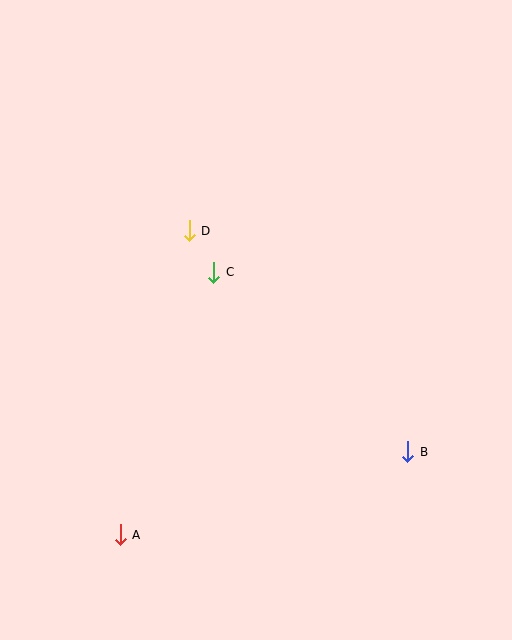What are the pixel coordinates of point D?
Point D is at (189, 231).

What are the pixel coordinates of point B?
Point B is at (408, 452).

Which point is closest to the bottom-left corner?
Point A is closest to the bottom-left corner.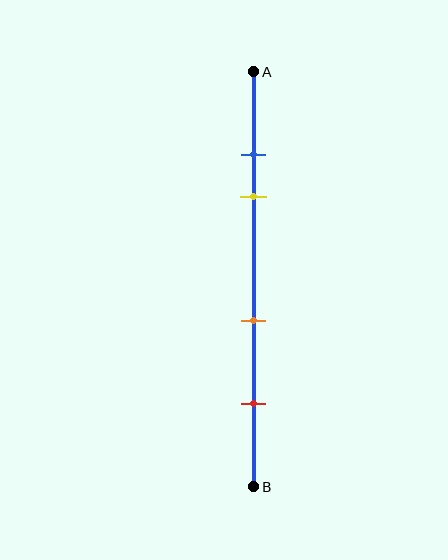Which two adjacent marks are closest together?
The blue and yellow marks are the closest adjacent pair.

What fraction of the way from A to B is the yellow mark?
The yellow mark is approximately 30% (0.3) of the way from A to B.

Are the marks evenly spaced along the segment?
No, the marks are not evenly spaced.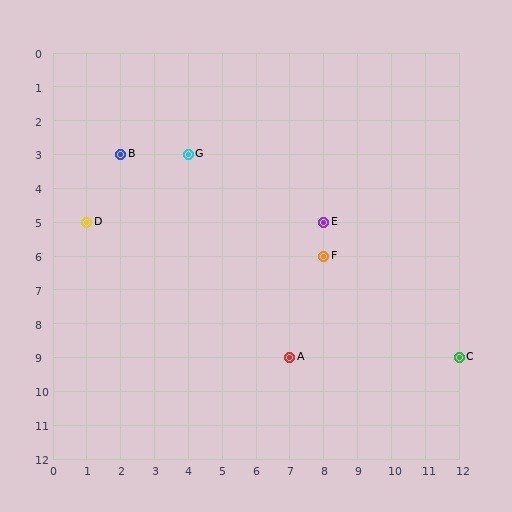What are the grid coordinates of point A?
Point A is at grid coordinates (7, 9).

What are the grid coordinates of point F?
Point F is at grid coordinates (8, 6).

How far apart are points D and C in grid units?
Points D and C are 11 columns and 4 rows apart (about 11.7 grid units diagonally).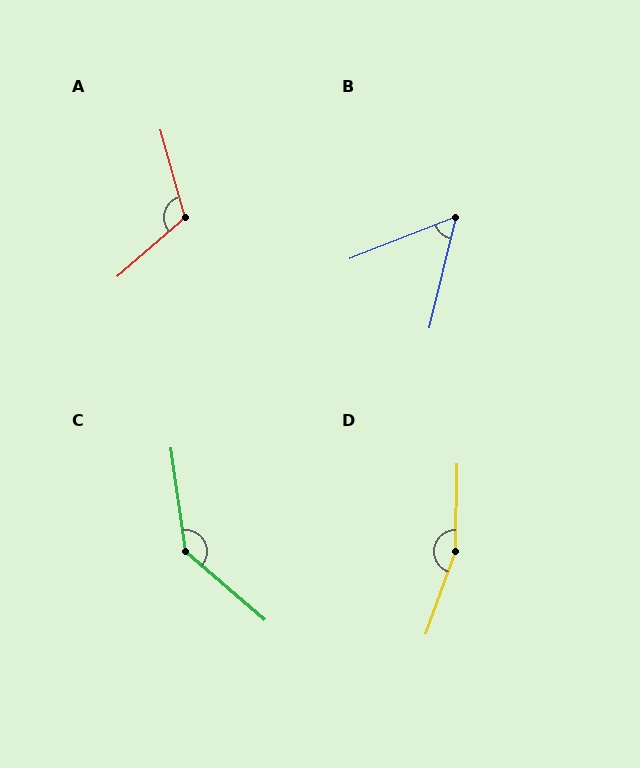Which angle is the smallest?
B, at approximately 55 degrees.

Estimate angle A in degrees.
Approximately 115 degrees.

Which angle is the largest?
D, at approximately 161 degrees.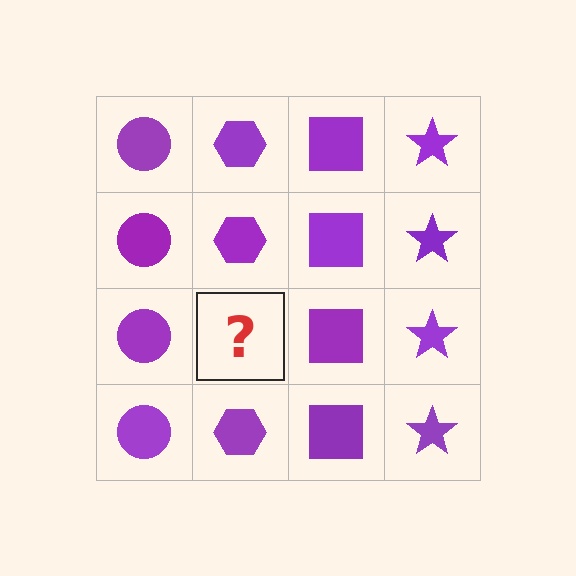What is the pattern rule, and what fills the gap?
The rule is that each column has a consistent shape. The gap should be filled with a purple hexagon.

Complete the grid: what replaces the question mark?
The question mark should be replaced with a purple hexagon.